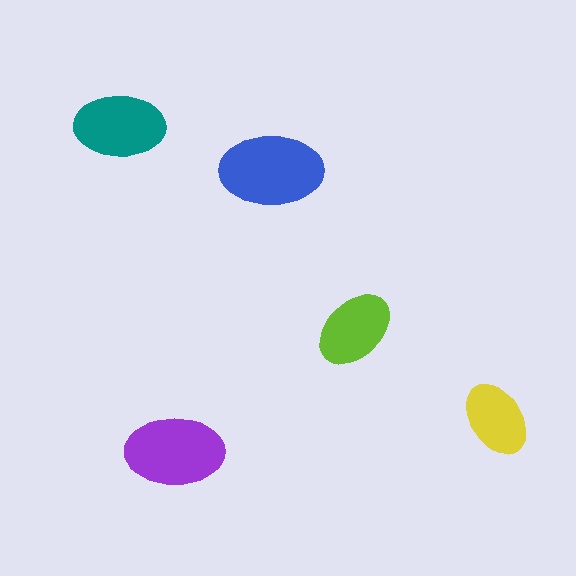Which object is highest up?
The teal ellipse is topmost.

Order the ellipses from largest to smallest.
the blue one, the purple one, the teal one, the lime one, the yellow one.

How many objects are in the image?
There are 5 objects in the image.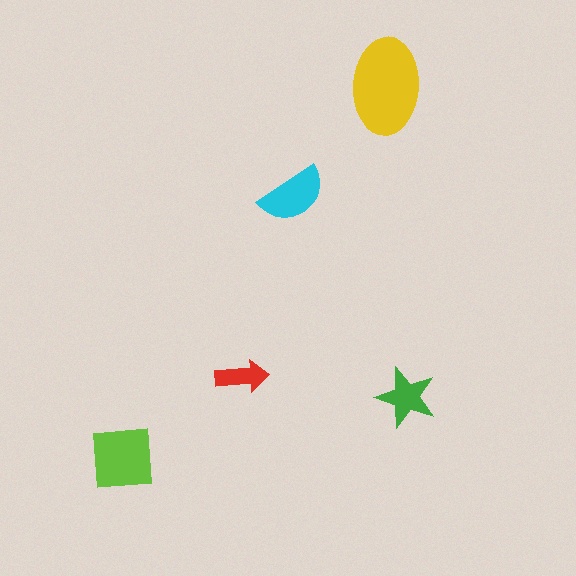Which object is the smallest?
The red arrow.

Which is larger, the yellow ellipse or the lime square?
The yellow ellipse.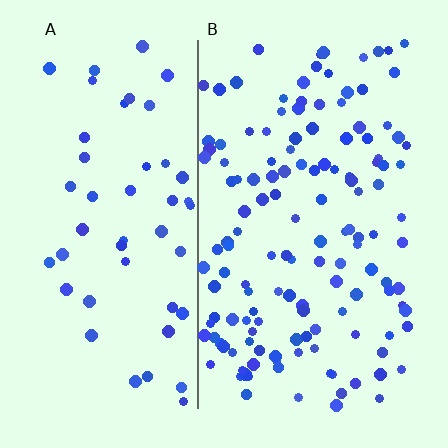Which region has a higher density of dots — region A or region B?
B (the right).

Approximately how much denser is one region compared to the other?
Approximately 2.8× — region B over region A.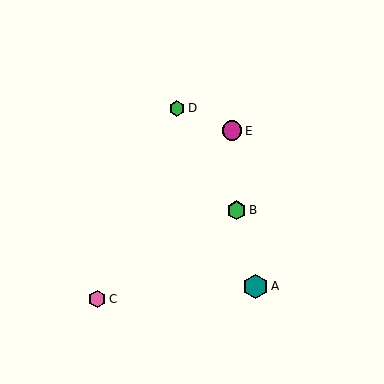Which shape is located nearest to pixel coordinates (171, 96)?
The green hexagon (labeled D) at (177, 109) is nearest to that location.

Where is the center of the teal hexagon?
The center of the teal hexagon is at (255, 286).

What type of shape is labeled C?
Shape C is a pink hexagon.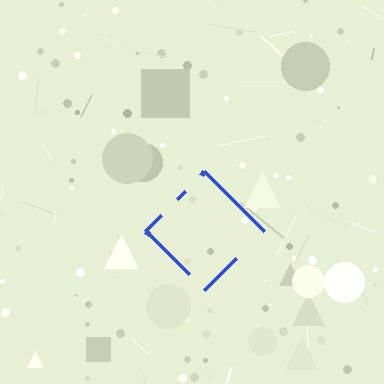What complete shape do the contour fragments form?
The contour fragments form a diamond.